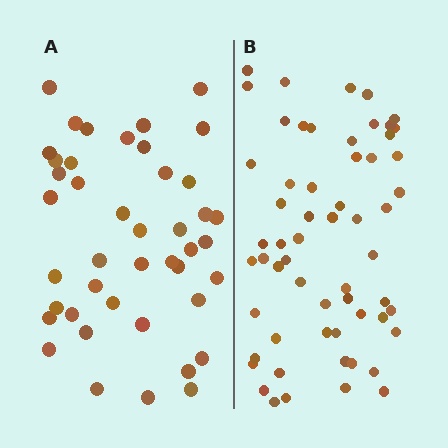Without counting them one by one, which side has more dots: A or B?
Region B (the right region) has more dots.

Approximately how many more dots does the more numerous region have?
Region B has approximately 15 more dots than region A.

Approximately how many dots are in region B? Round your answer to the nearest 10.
About 60 dots. (The exact count is 59, which rounds to 60.)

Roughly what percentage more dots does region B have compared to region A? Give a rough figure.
About 35% more.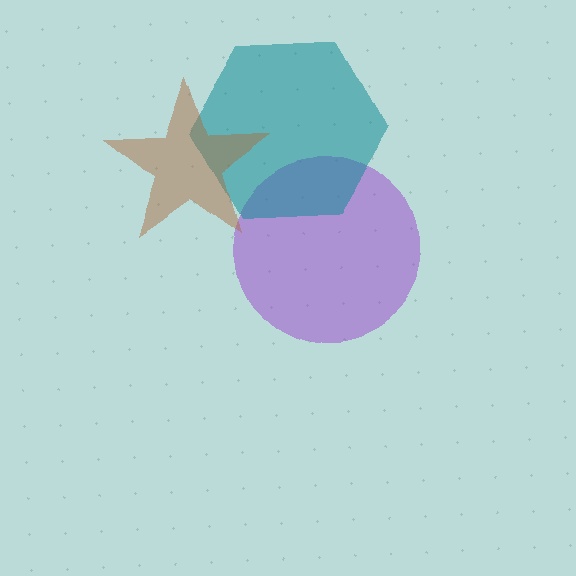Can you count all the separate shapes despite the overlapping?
Yes, there are 3 separate shapes.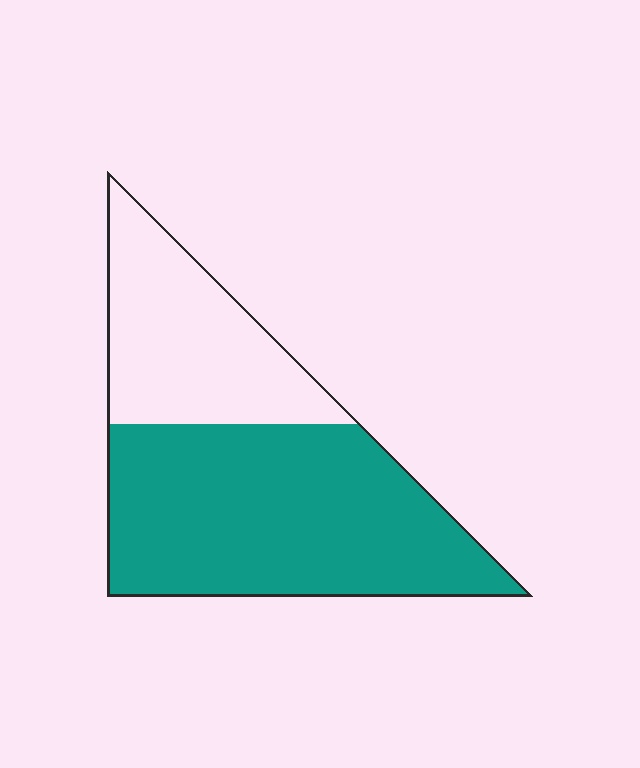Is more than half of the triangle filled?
Yes.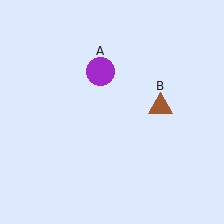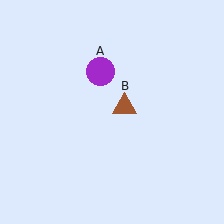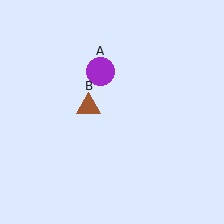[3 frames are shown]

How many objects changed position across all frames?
1 object changed position: brown triangle (object B).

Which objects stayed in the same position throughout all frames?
Purple circle (object A) remained stationary.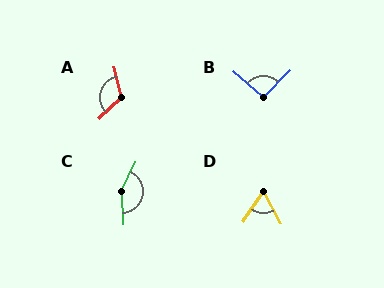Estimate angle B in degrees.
Approximately 93 degrees.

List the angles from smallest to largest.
D (62°), B (93°), A (119°), C (151°).